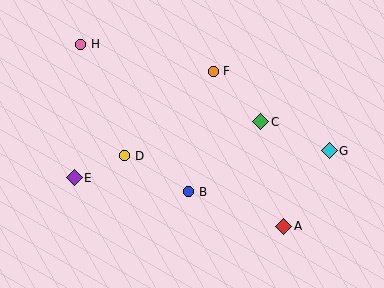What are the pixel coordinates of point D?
Point D is at (125, 156).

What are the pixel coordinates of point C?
Point C is at (261, 122).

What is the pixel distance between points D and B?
The distance between D and B is 74 pixels.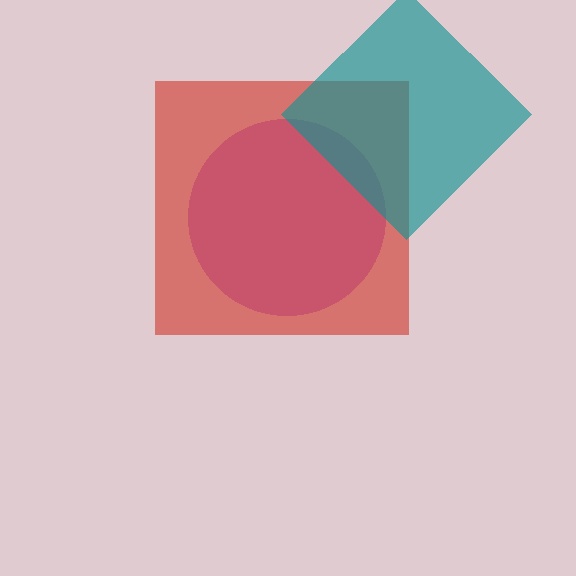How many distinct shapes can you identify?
There are 3 distinct shapes: a purple circle, a red square, a teal diamond.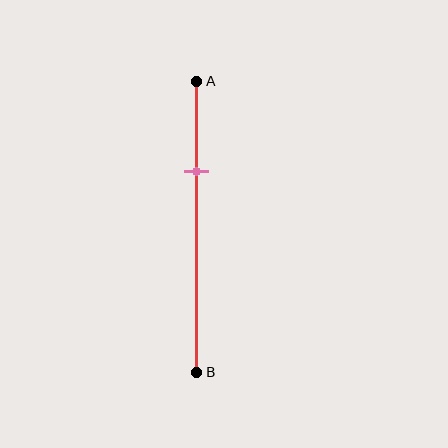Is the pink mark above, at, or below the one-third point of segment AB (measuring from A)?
The pink mark is approximately at the one-third point of segment AB.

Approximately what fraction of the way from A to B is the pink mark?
The pink mark is approximately 30% of the way from A to B.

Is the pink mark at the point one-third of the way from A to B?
Yes, the mark is approximately at the one-third point.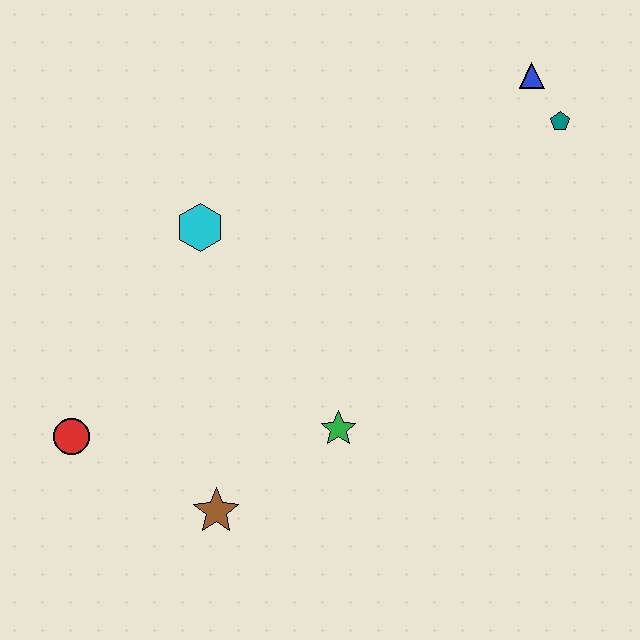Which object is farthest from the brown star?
The blue triangle is farthest from the brown star.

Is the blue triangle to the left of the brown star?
No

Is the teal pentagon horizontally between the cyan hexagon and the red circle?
No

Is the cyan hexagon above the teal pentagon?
No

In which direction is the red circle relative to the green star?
The red circle is to the left of the green star.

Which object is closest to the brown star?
The green star is closest to the brown star.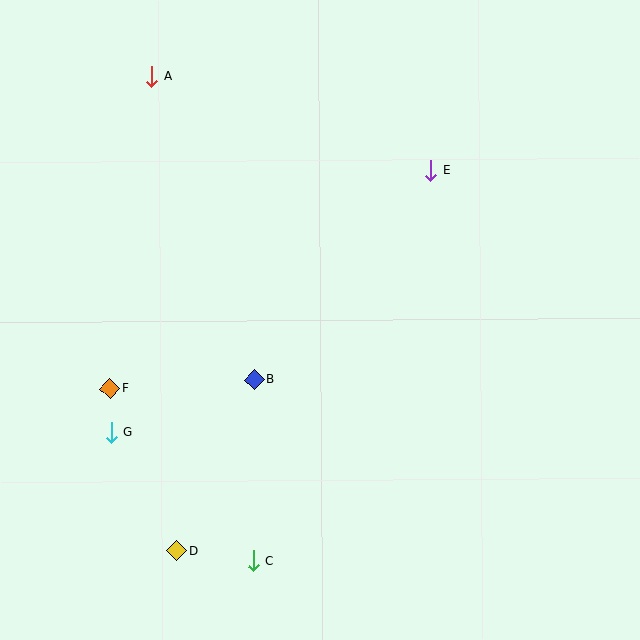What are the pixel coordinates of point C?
Point C is at (253, 561).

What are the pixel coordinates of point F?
Point F is at (110, 388).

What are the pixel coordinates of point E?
Point E is at (431, 171).